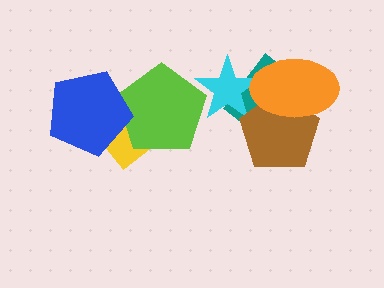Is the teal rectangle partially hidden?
Yes, it is partially covered by another shape.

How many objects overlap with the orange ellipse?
3 objects overlap with the orange ellipse.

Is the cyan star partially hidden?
Yes, it is partially covered by another shape.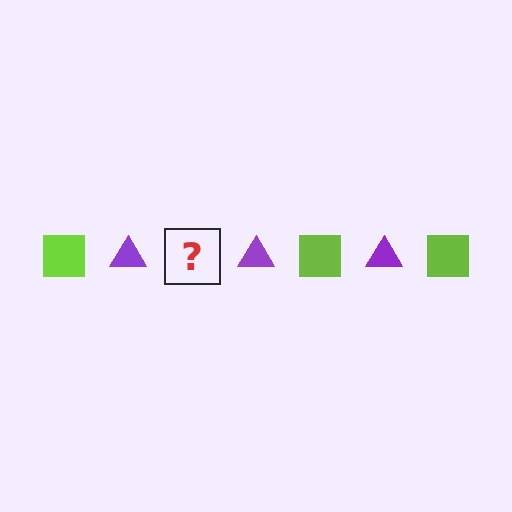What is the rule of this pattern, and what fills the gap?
The rule is that the pattern alternates between lime square and purple triangle. The gap should be filled with a lime square.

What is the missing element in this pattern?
The missing element is a lime square.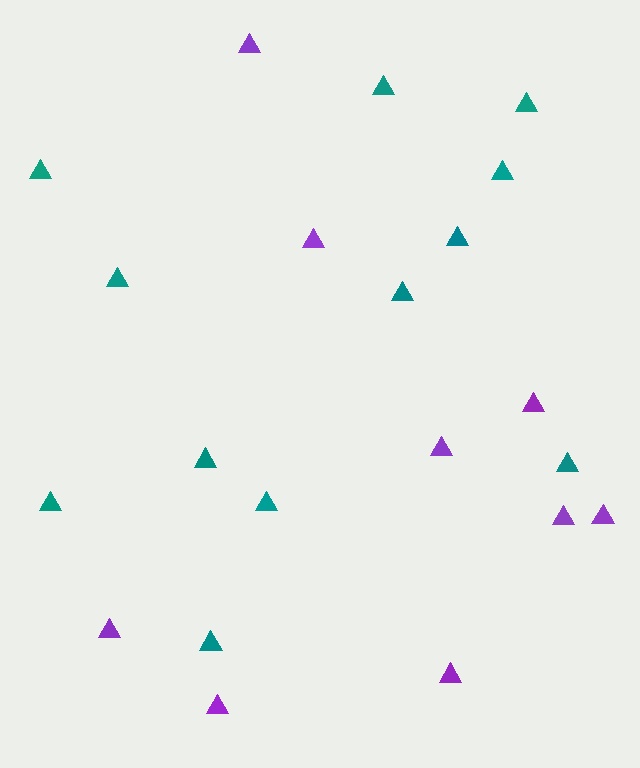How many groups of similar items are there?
There are 2 groups: one group of purple triangles (9) and one group of teal triangles (12).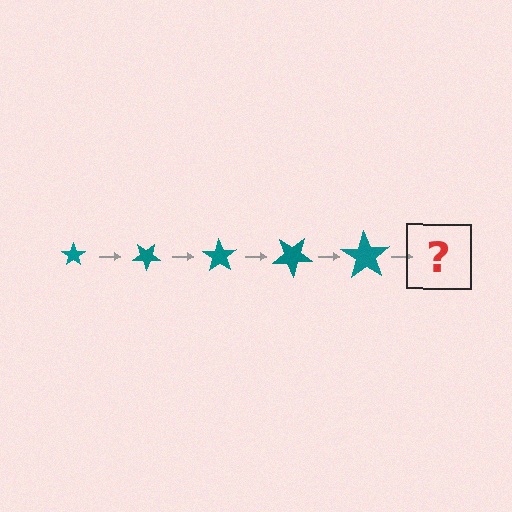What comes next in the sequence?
The next element should be a star, larger than the previous one and rotated 175 degrees from the start.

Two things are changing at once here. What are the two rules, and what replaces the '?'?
The two rules are that the star grows larger each step and it rotates 35 degrees each step. The '?' should be a star, larger than the previous one and rotated 175 degrees from the start.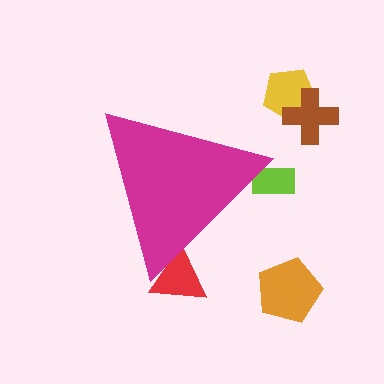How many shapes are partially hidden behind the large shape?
2 shapes are partially hidden.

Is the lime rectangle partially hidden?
Yes, the lime rectangle is partially hidden behind the magenta triangle.